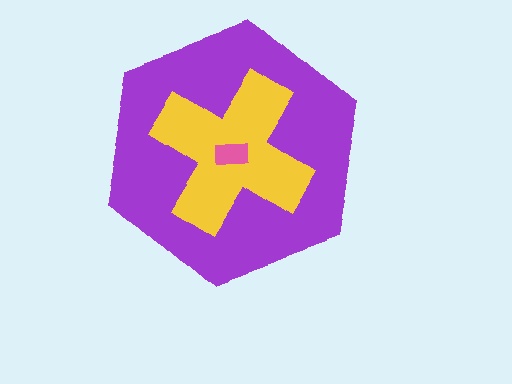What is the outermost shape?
The purple hexagon.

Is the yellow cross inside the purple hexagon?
Yes.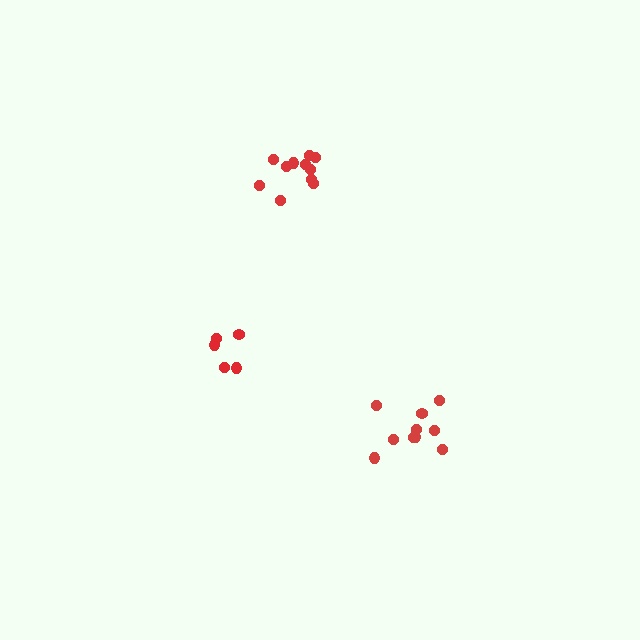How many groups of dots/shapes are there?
There are 3 groups.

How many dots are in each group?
Group 1: 11 dots, Group 2: 10 dots, Group 3: 5 dots (26 total).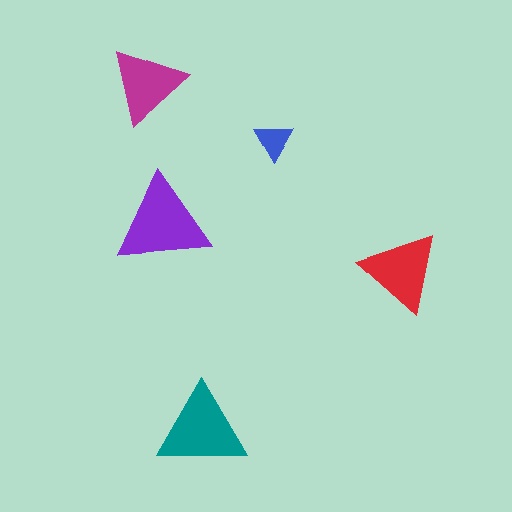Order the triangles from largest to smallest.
the purple one, the teal one, the red one, the magenta one, the blue one.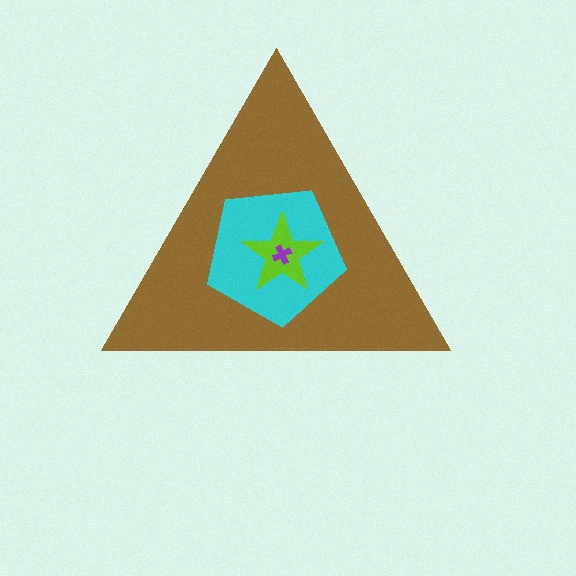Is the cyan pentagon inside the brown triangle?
Yes.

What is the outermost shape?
The brown triangle.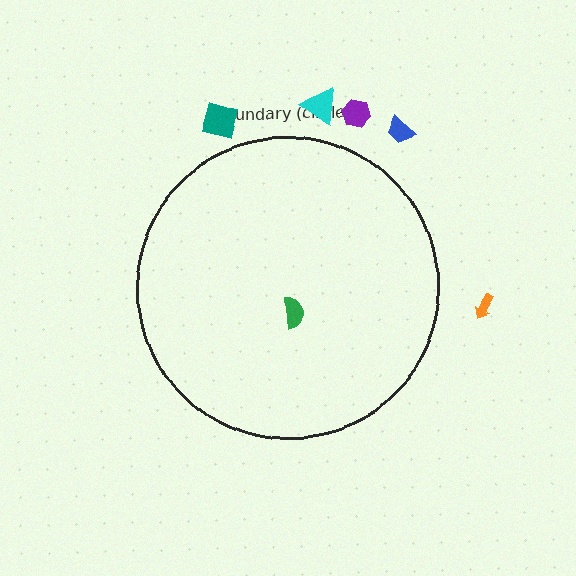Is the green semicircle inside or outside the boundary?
Inside.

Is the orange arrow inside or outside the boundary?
Outside.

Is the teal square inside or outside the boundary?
Outside.